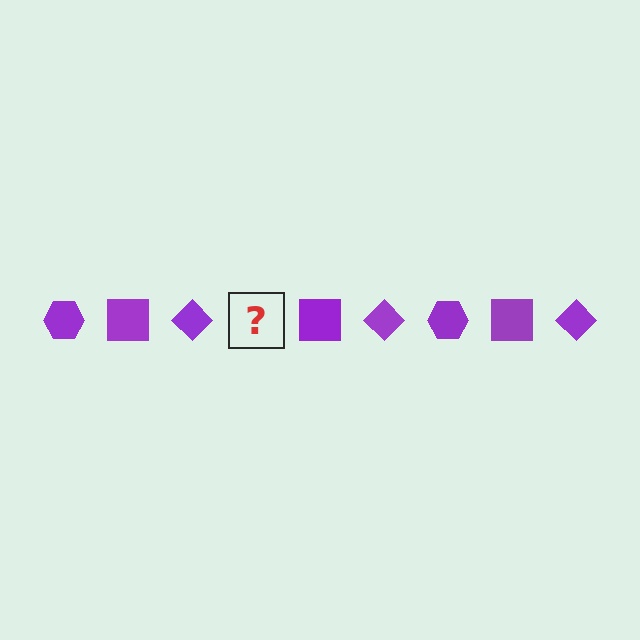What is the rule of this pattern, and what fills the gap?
The rule is that the pattern cycles through hexagon, square, diamond shapes in purple. The gap should be filled with a purple hexagon.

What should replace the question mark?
The question mark should be replaced with a purple hexagon.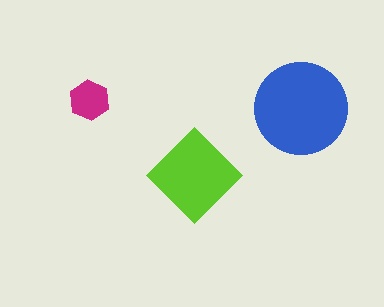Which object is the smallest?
The magenta hexagon.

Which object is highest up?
The magenta hexagon is topmost.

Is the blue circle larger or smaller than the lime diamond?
Larger.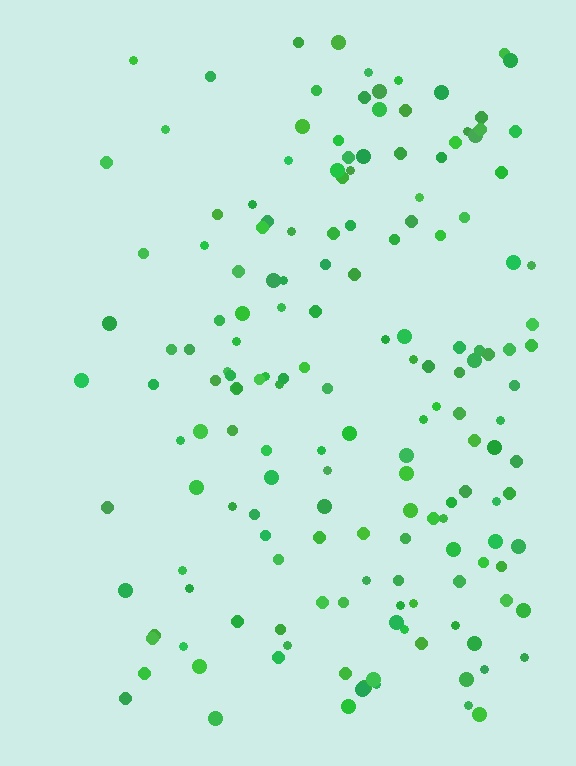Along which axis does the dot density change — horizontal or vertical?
Horizontal.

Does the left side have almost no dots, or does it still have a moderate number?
Still a moderate number, just noticeably fewer than the right.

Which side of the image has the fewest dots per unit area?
The left.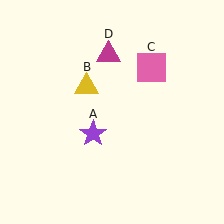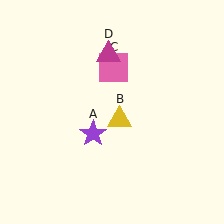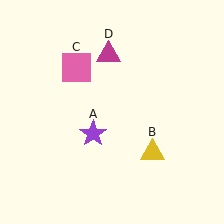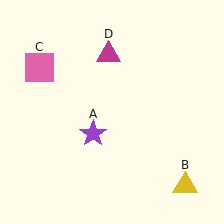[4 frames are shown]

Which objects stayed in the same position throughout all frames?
Purple star (object A) and magenta triangle (object D) remained stationary.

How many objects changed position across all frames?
2 objects changed position: yellow triangle (object B), pink square (object C).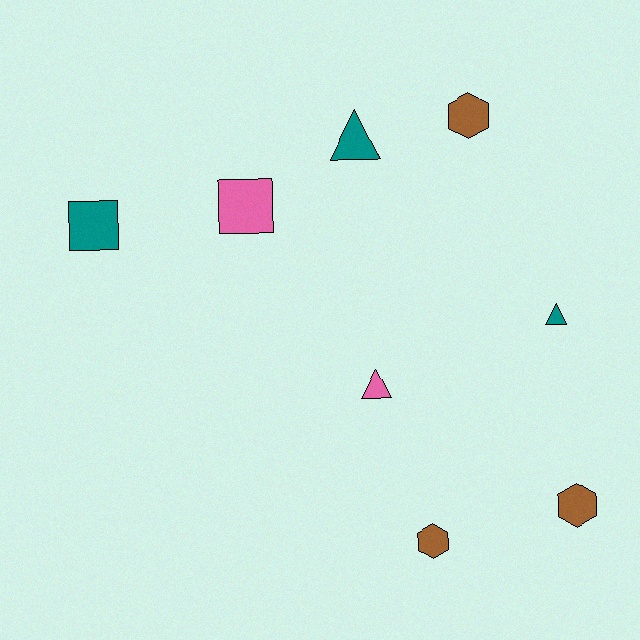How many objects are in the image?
There are 8 objects.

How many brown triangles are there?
There are no brown triangles.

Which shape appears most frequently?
Triangle, with 3 objects.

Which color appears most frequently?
Teal, with 3 objects.